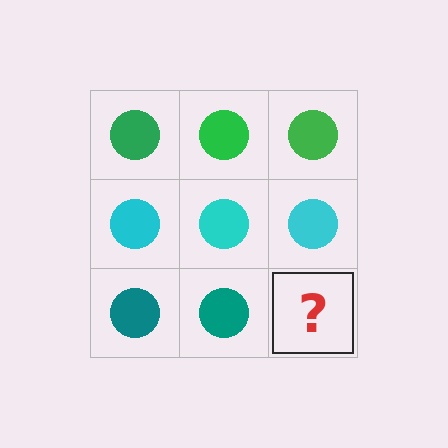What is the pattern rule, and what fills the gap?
The rule is that each row has a consistent color. The gap should be filled with a teal circle.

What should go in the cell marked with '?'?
The missing cell should contain a teal circle.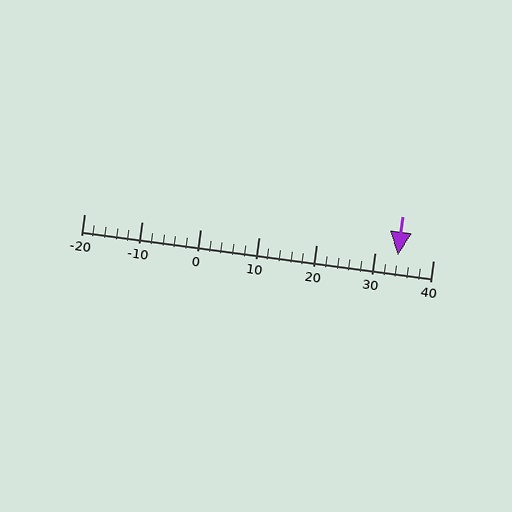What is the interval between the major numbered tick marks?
The major tick marks are spaced 10 units apart.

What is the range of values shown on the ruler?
The ruler shows values from -20 to 40.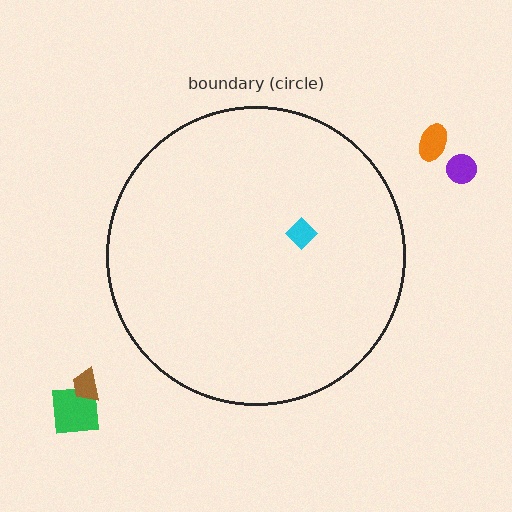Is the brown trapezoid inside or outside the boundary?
Outside.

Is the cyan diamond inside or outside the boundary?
Inside.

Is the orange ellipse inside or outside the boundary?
Outside.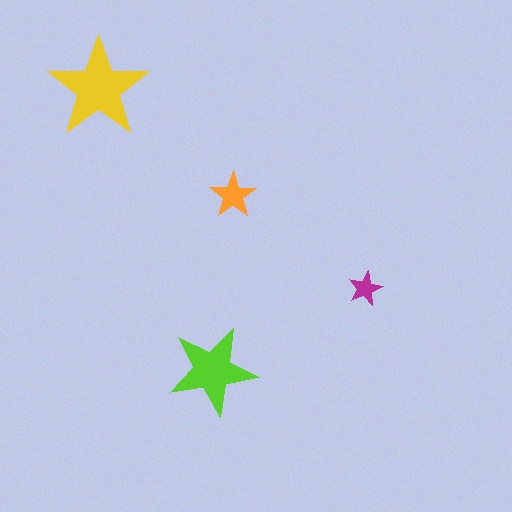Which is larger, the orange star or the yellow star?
The yellow one.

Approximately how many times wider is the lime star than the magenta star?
About 2.5 times wider.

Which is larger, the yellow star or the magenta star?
The yellow one.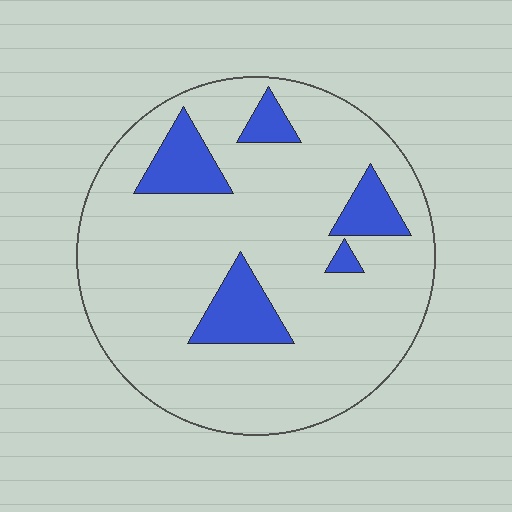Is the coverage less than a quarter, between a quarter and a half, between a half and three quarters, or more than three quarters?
Less than a quarter.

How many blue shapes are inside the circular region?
5.